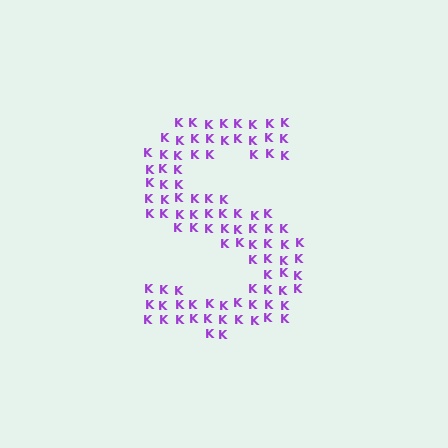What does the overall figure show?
The overall figure shows the letter S.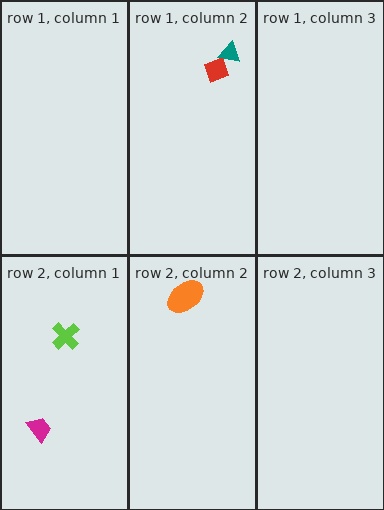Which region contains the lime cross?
The row 2, column 1 region.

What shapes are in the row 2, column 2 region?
The orange ellipse.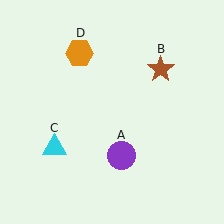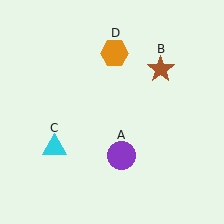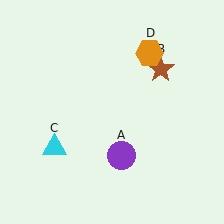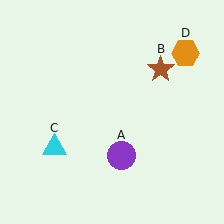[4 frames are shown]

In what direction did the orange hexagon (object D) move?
The orange hexagon (object D) moved right.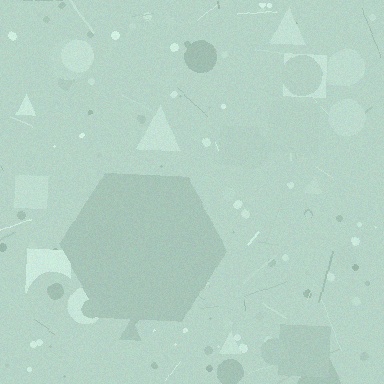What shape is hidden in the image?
A hexagon is hidden in the image.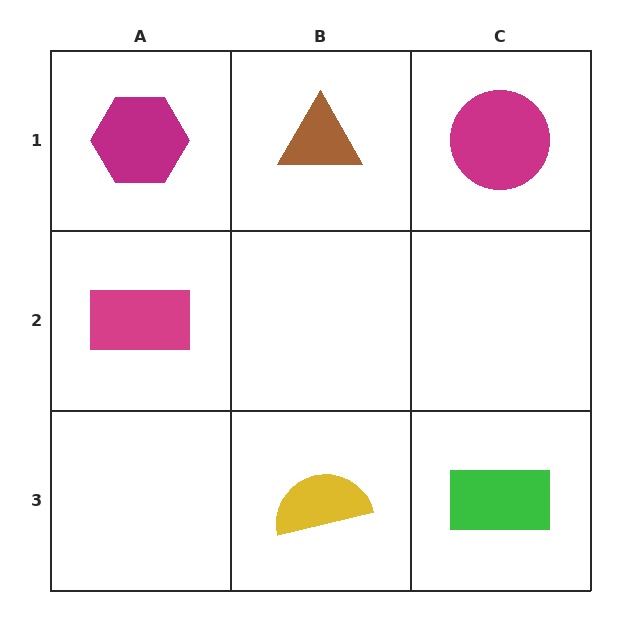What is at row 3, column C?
A green rectangle.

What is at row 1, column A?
A magenta hexagon.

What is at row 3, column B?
A yellow semicircle.